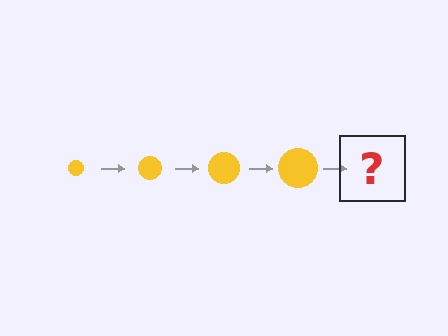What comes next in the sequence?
The next element should be a yellow circle, larger than the previous one.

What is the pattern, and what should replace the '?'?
The pattern is that the circle gets progressively larger each step. The '?' should be a yellow circle, larger than the previous one.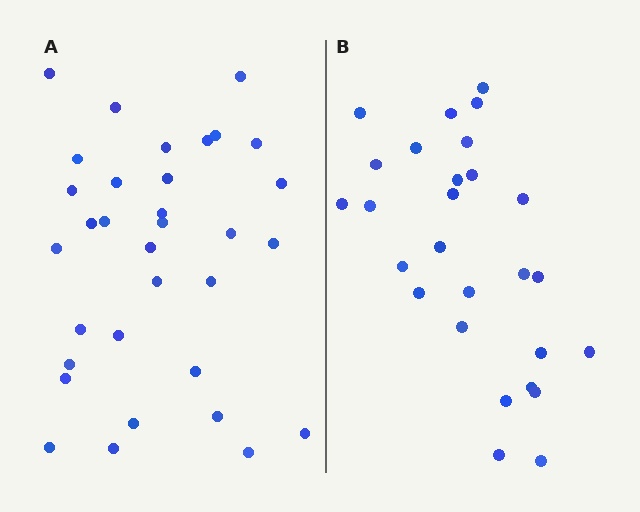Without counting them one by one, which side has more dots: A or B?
Region A (the left region) has more dots.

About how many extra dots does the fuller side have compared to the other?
Region A has about 6 more dots than region B.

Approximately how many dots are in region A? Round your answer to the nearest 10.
About 30 dots. (The exact count is 33, which rounds to 30.)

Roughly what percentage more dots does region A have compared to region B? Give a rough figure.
About 20% more.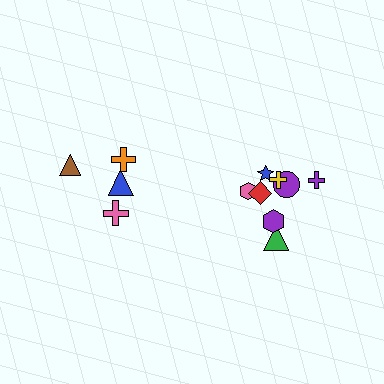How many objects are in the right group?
There are 8 objects.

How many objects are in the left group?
There are 4 objects.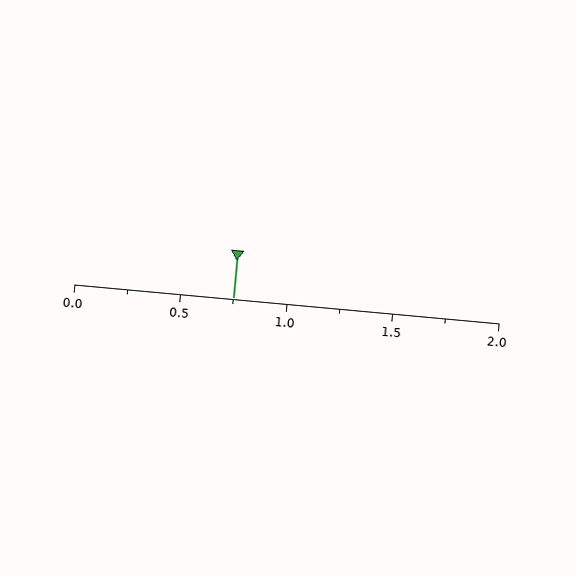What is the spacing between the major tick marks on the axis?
The major ticks are spaced 0.5 apart.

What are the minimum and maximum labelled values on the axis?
The axis runs from 0.0 to 2.0.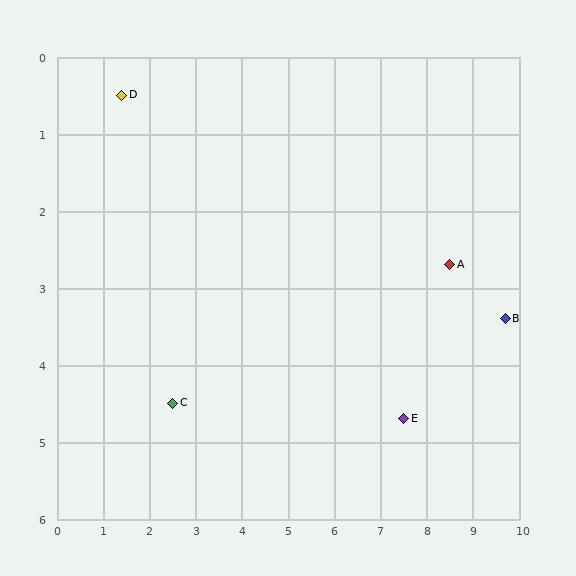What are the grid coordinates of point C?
Point C is at approximately (2.5, 4.5).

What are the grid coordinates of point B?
Point B is at approximately (9.7, 3.4).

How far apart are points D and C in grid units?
Points D and C are about 4.1 grid units apart.